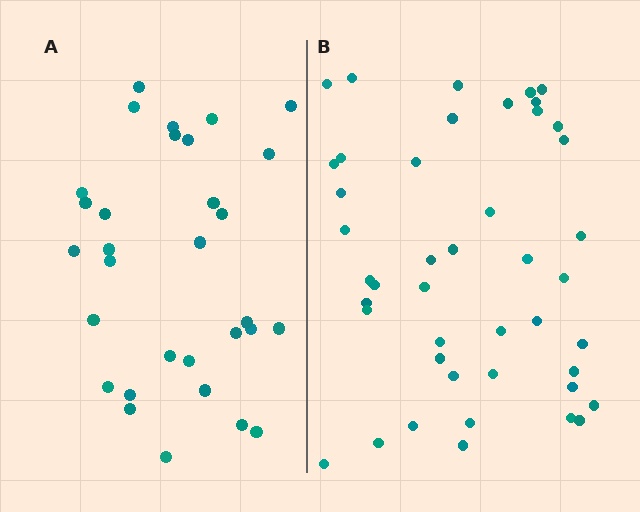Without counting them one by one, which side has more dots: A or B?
Region B (the right region) has more dots.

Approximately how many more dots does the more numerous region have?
Region B has approximately 15 more dots than region A.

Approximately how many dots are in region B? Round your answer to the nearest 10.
About 40 dots. (The exact count is 44, which rounds to 40.)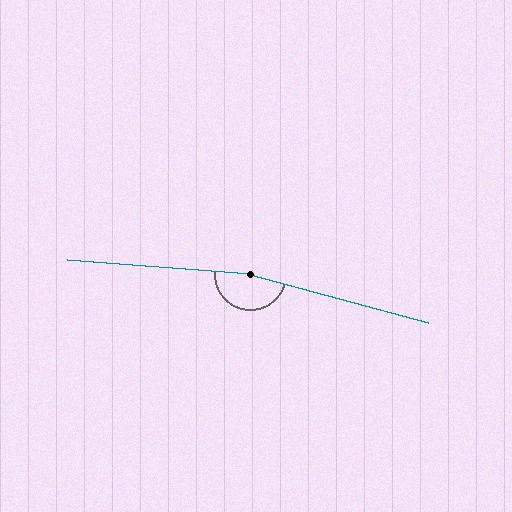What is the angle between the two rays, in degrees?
Approximately 169 degrees.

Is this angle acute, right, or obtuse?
It is obtuse.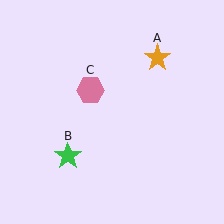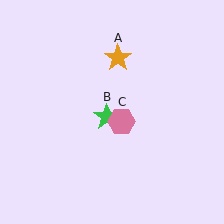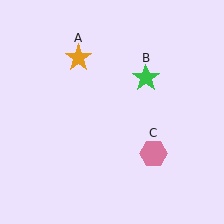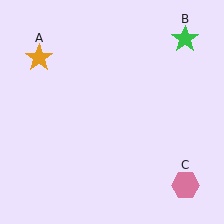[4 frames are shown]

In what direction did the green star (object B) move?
The green star (object B) moved up and to the right.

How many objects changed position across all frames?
3 objects changed position: orange star (object A), green star (object B), pink hexagon (object C).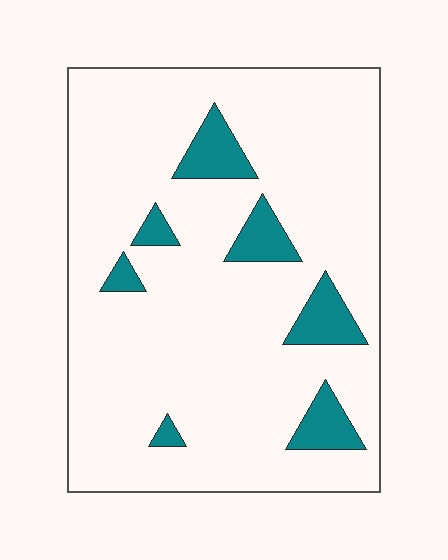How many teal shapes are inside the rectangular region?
7.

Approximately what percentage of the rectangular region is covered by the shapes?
Approximately 10%.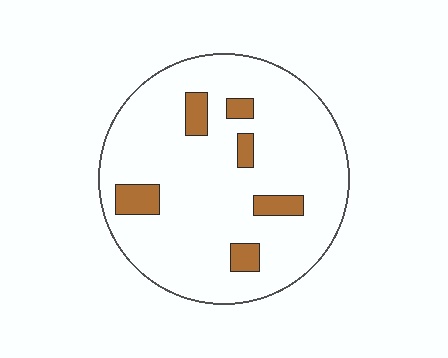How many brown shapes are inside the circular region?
6.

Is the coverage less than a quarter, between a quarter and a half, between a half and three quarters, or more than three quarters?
Less than a quarter.